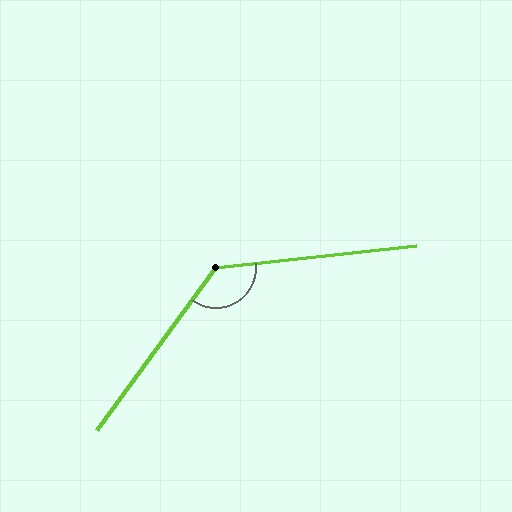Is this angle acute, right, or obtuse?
It is obtuse.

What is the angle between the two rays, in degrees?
Approximately 132 degrees.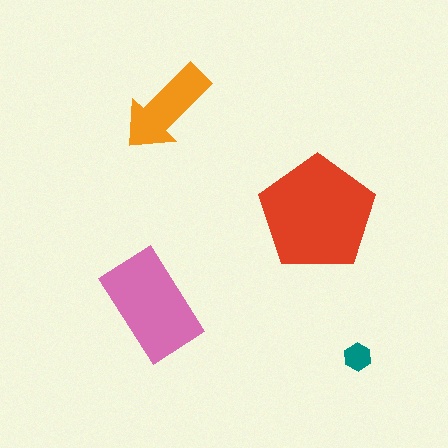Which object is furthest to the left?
The pink rectangle is leftmost.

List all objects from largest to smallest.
The red pentagon, the pink rectangle, the orange arrow, the teal hexagon.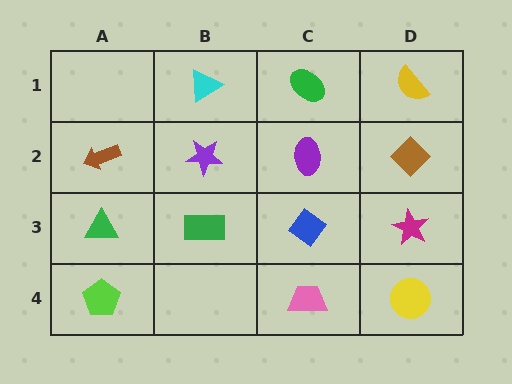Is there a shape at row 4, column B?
No, that cell is empty.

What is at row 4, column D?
A yellow circle.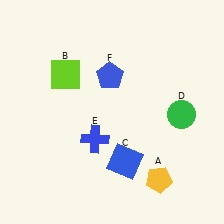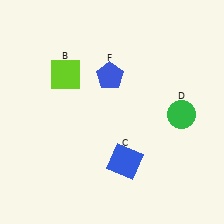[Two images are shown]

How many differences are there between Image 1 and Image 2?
There are 2 differences between the two images.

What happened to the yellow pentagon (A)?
The yellow pentagon (A) was removed in Image 2. It was in the bottom-right area of Image 1.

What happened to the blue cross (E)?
The blue cross (E) was removed in Image 2. It was in the bottom-left area of Image 1.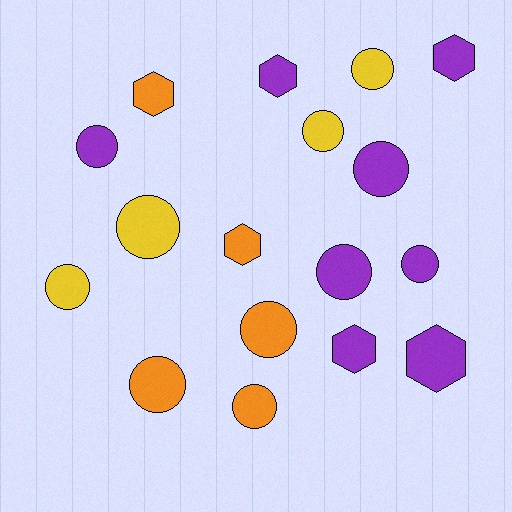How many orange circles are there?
There are 3 orange circles.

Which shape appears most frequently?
Circle, with 11 objects.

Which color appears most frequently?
Purple, with 8 objects.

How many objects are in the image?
There are 17 objects.